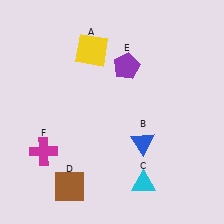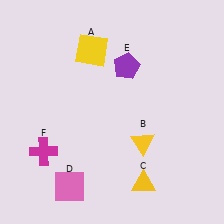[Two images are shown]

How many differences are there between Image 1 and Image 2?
There are 3 differences between the two images.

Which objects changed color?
B changed from blue to yellow. C changed from cyan to yellow. D changed from brown to pink.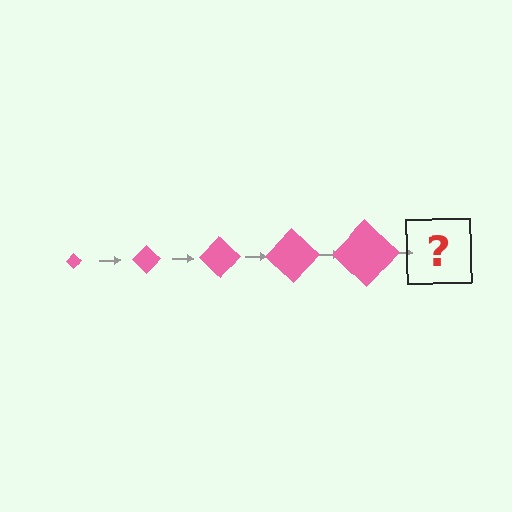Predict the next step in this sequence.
The next step is a pink diamond, larger than the previous one.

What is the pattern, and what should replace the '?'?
The pattern is that the diamond gets progressively larger each step. The '?' should be a pink diamond, larger than the previous one.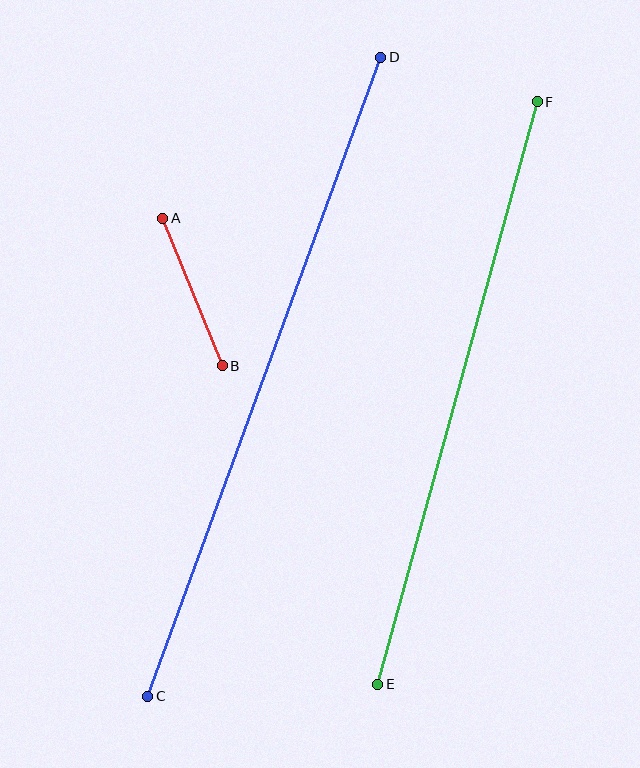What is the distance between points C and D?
The distance is approximately 680 pixels.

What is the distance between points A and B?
The distance is approximately 159 pixels.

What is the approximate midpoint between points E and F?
The midpoint is at approximately (458, 393) pixels.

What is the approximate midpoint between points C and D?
The midpoint is at approximately (264, 377) pixels.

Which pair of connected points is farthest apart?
Points C and D are farthest apart.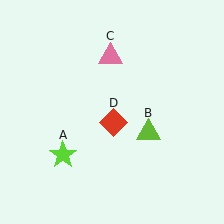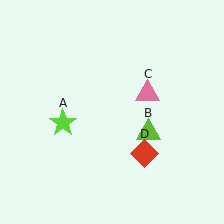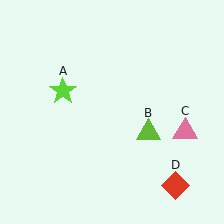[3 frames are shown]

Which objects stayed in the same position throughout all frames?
Lime triangle (object B) remained stationary.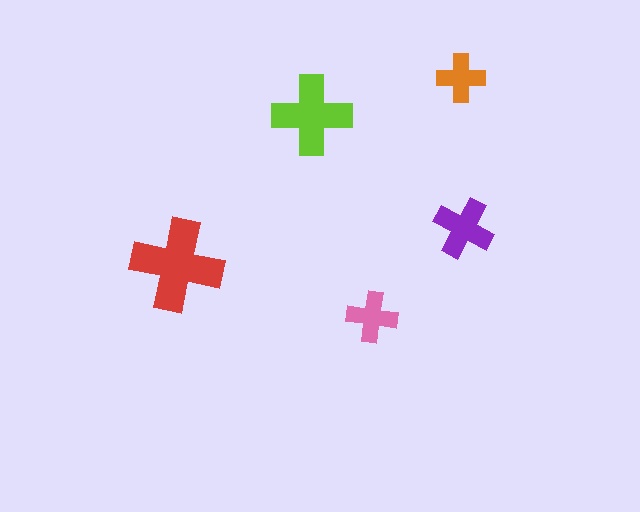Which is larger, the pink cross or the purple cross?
The purple one.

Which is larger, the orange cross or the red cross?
The red one.